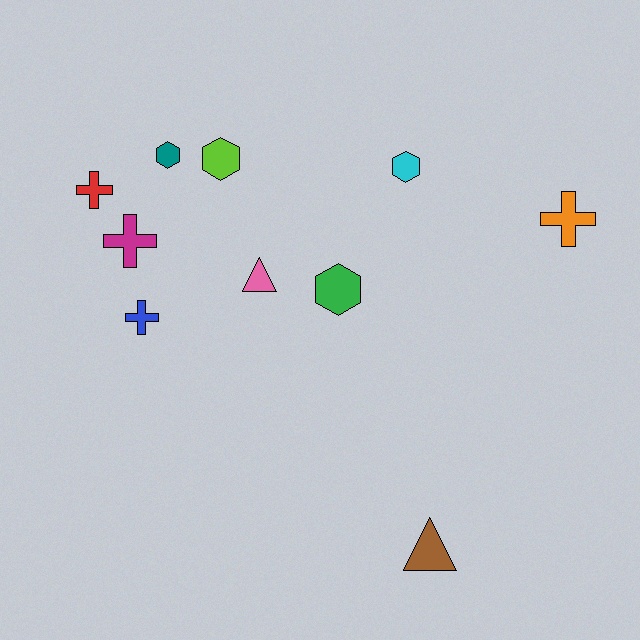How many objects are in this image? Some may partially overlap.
There are 10 objects.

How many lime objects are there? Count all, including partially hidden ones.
There is 1 lime object.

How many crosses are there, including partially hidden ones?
There are 4 crosses.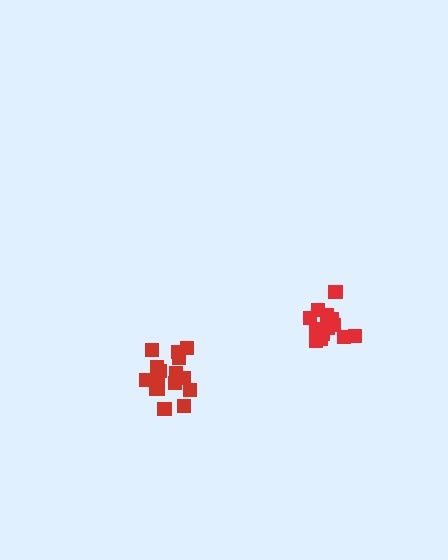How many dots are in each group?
Group 1: 13 dots, Group 2: 16 dots (29 total).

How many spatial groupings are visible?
There are 2 spatial groupings.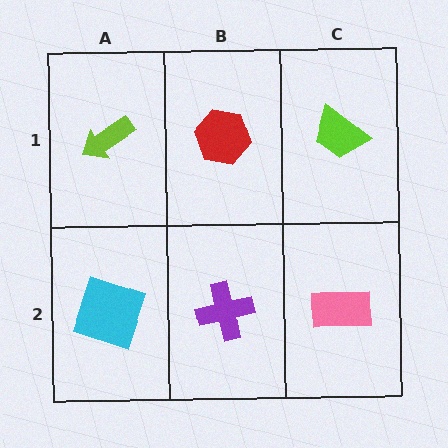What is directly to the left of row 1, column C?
A red hexagon.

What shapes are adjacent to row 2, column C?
A lime trapezoid (row 1, column C), a purple cross (row 2, column B).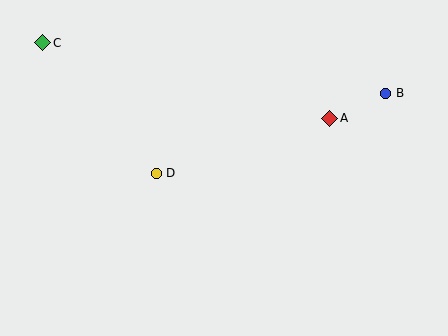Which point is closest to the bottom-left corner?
Point D is closest to the bottom-left corner.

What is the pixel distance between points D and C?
The distance between D and C is 172 pixels.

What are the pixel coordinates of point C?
Point C is at (43, 43).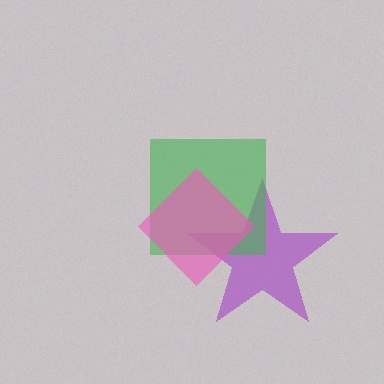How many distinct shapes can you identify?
There are 3 distinct shapes: a purple star, a green square, a pink diamond.